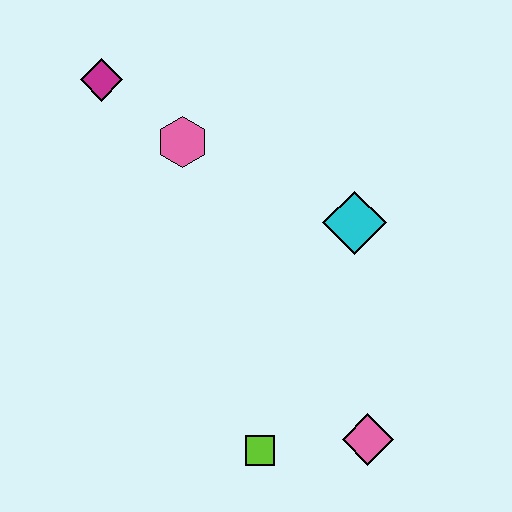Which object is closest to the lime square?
The pink diamond is closest to the lime square.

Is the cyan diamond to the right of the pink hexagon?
Yes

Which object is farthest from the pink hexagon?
The pink diamond is farthest from the pink hexagon.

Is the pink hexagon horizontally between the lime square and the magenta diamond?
Yes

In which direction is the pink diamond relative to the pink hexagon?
The pink diamond is below the pink hexagon.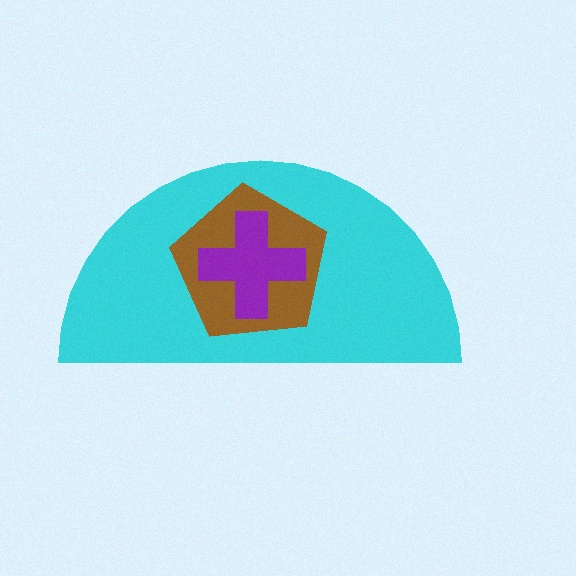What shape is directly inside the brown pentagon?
The purple cross.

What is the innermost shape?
The purple cross.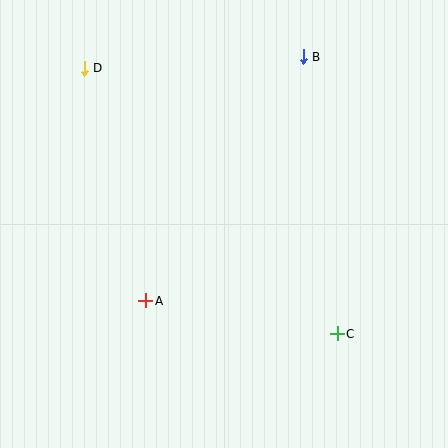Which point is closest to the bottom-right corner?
Point C is closest to the bottom-right corner.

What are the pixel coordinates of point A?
Point A is at (146, 301).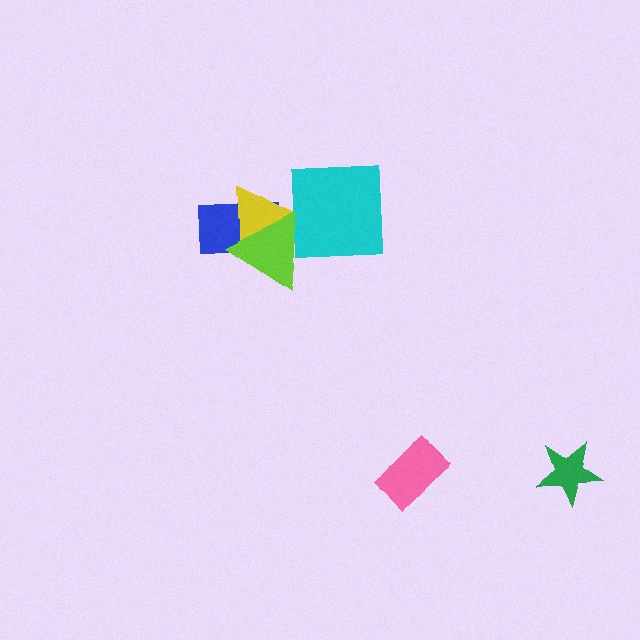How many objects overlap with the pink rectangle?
0 objects overlap with the pink rectangle.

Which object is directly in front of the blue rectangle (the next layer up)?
The yellow triangle is directly in front of the blue rectangle.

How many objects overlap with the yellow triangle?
2 objects overlap with the yellow triangle.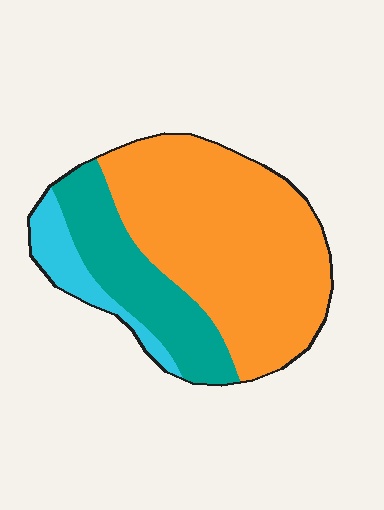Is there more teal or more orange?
Orange.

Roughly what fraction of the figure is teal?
Teal covers 25% of the figure.